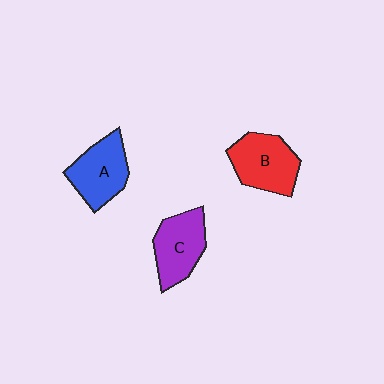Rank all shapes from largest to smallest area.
From largest to smallest: B (red), A (blue), C (purple).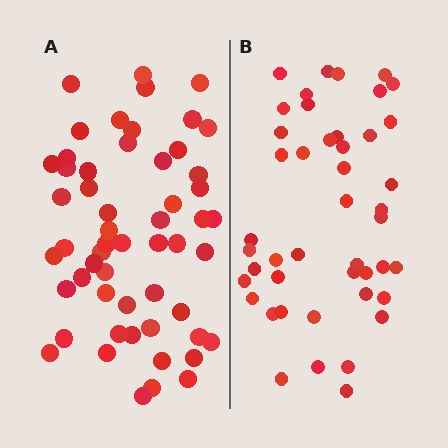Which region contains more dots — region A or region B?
Region A (the left region) has more dots.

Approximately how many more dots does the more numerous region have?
Region A has roughly 10 or so more dots than region B.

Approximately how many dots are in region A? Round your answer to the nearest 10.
About 60 dots. (The exact count is 55, which rounds to 60.)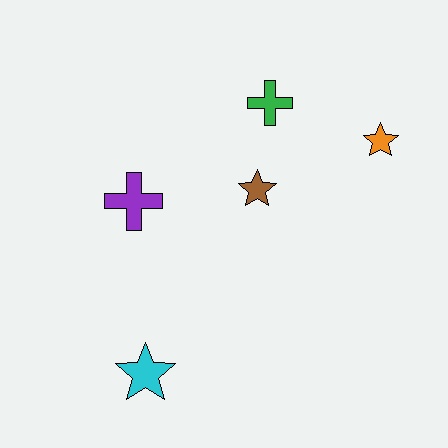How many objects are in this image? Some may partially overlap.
There are 5 objects.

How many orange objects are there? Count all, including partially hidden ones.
There is 1 orange object.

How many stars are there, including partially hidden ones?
There are 3 stars.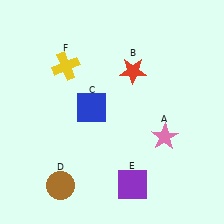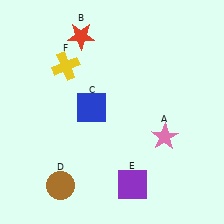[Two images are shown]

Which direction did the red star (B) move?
The red star (B) moved left.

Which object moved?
The red star (B) moved left.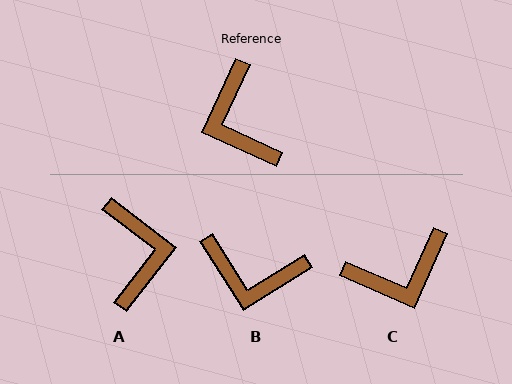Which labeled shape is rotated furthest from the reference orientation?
A, about 167 degrees away.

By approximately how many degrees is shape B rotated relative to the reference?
Approximately 57 degrees counter-clockwise.